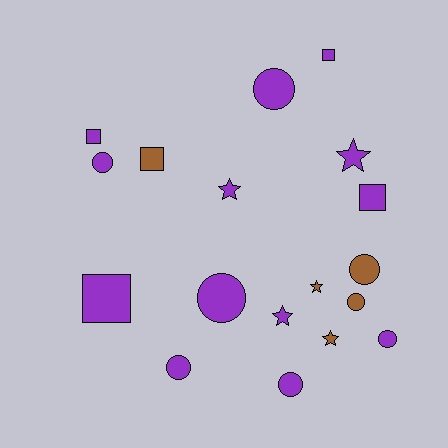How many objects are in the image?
There are 18 objects.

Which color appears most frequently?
Purple, with 13 objects.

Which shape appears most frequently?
Circle, with 8 objects.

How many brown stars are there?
There are 2 brown stars.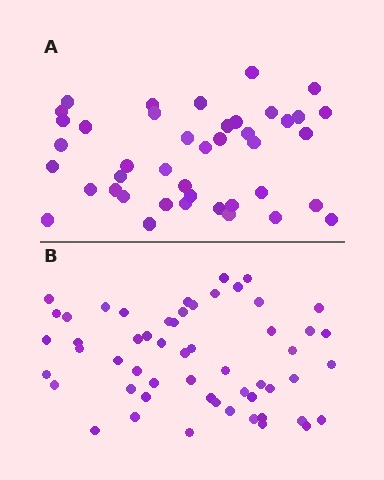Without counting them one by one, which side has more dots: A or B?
Region B (the bottom region) has more dots.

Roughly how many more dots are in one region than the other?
Region B has approximately 15 more dots than region A.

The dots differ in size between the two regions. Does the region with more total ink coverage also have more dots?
No. Region A has more total ink coverage because its dots are larger, but region B actually contains more individual dots. Total area can be misleading — the number of items is what matters here.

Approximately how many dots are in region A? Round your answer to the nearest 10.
About 40 dots. (The exact count is 42, which rounds to 40.)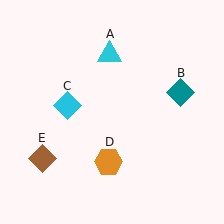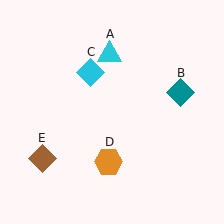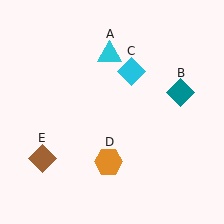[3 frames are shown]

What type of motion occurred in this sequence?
The cyan diamond (object C) rotated clockwise around the center of the scene.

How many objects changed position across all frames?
1 object changed position: cyan diamond (object C).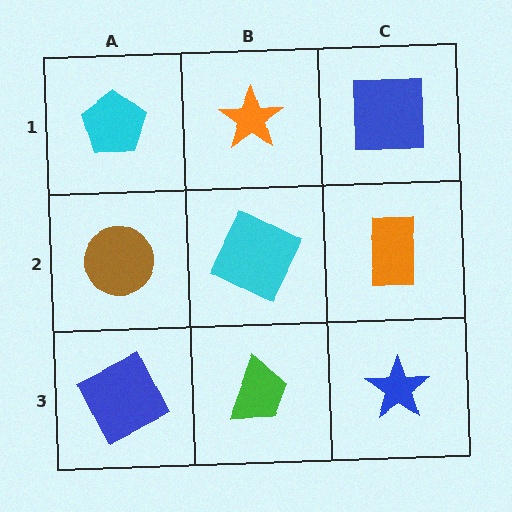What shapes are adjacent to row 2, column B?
An orange star (row 1, column B), a green trapezoid (row 3, column B), a brown circle (row 2, column A), an orange rectangle (row 2, column C).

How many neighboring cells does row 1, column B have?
3.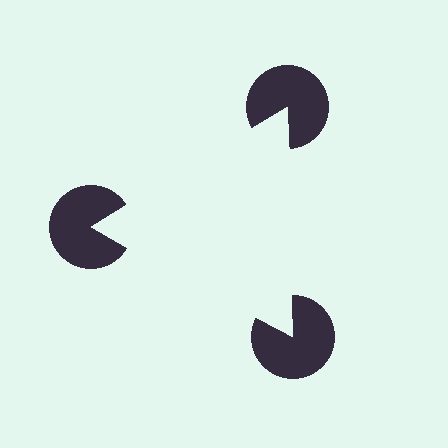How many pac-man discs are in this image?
There are 3 — one at each vertex of the illusory triangle.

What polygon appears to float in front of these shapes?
An illusory triangle — its edges are inferred from the aligned wedge cuts in the pac-man discs, not physically drawn.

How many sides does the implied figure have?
3 sides.